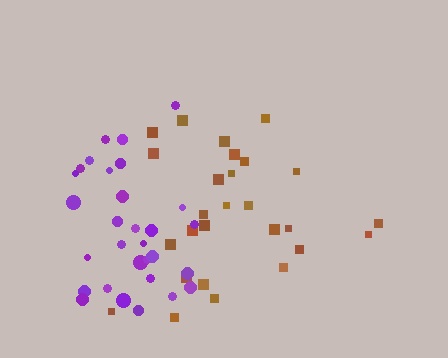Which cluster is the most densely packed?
Purple.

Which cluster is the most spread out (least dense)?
Brown.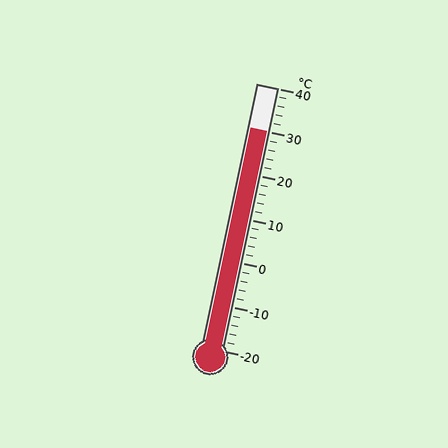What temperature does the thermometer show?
The thermometer shows approximately 30°C.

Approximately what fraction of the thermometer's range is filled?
The thermometer is filled to approximately 85% of its range.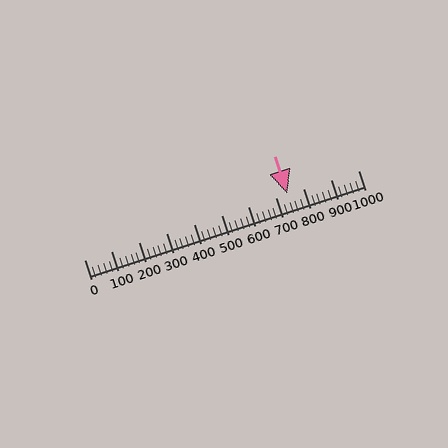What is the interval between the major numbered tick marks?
The major tick marks are spaced 100 units apart.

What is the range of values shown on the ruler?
The ruler shows values from 0 to 1000.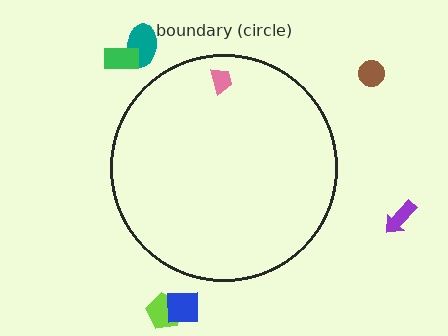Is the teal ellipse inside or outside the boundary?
Outside.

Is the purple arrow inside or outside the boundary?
Outside.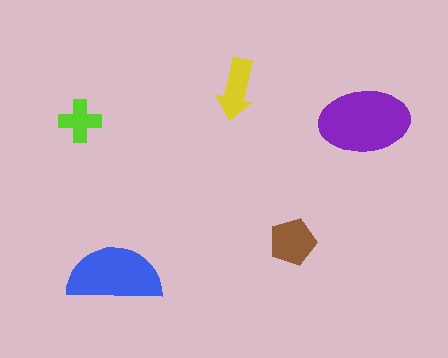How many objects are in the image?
There are 5 objects in the image.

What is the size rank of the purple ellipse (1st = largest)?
1st.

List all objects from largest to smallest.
The purple ellipse, the blue semicircle, the brown pentagon, the yellow arrow, the lime cross.